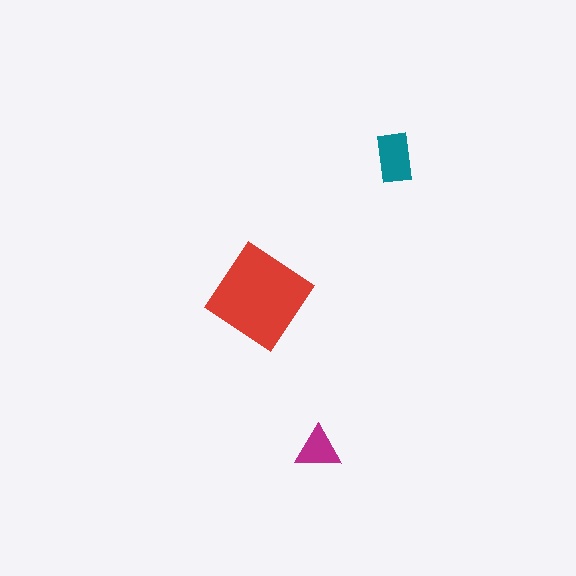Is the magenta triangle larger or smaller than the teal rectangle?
Smaller.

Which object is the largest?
The red diamond.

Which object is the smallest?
The magenta triangle.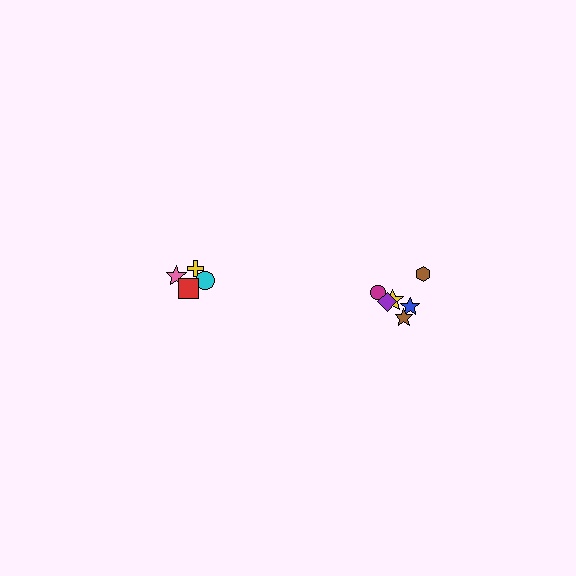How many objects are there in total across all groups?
There are 10 objects.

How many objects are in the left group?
There are 4 objects.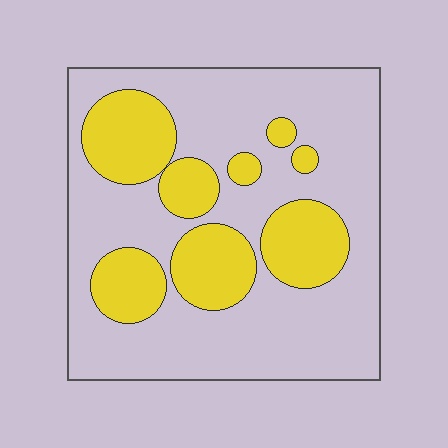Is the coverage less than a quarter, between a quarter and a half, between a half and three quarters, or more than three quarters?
Between a quarter and a half.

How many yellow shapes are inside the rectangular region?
8.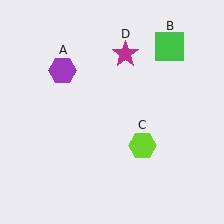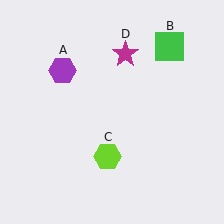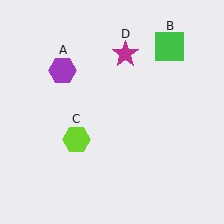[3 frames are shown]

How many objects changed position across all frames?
1 object changed position: lime hexagon (object C).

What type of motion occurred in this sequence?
The lime hexagon (object C) rotated clockwise around the center of the scene.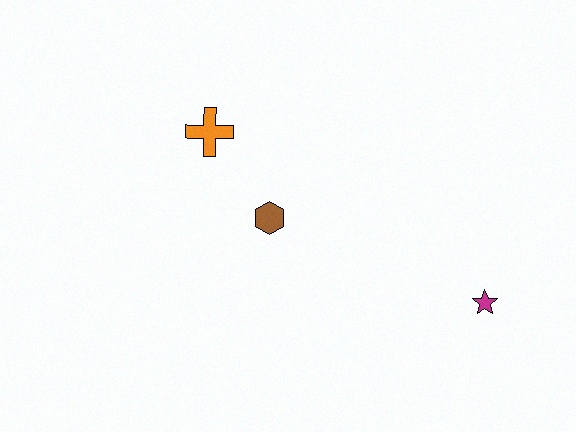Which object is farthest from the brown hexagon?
The magenta star is farthest from the brown hexagon.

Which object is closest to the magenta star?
The brown hexagon is closest to the magenta star.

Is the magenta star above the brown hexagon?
No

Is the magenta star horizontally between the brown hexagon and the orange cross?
No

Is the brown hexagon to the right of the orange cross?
Yes